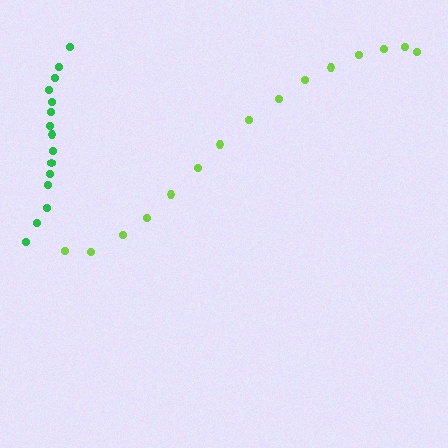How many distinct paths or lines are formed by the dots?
There are 2 distinct paths.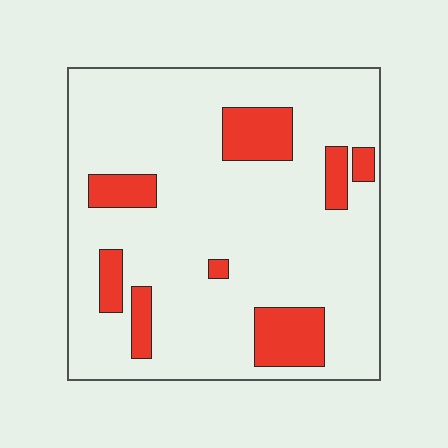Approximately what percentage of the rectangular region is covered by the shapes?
Approximately 15%.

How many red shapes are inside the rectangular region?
8.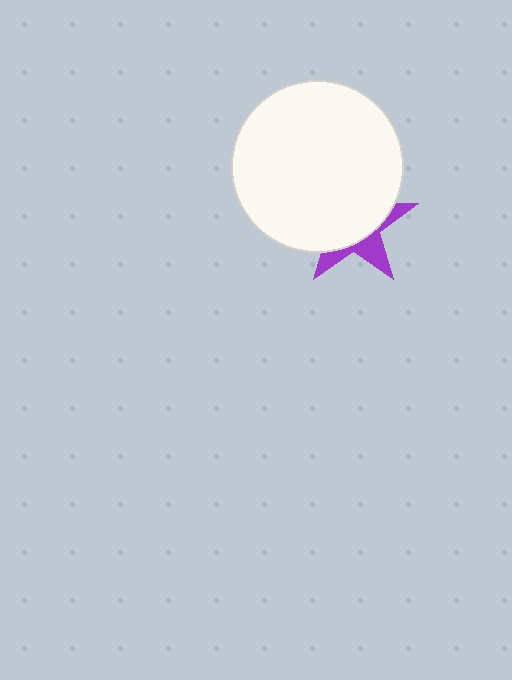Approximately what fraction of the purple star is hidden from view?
Roughly 67% of the purple star is hidden behind the white circle.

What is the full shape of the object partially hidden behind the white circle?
The partially hidden object is a purple star.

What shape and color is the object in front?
The object in front is a white circle.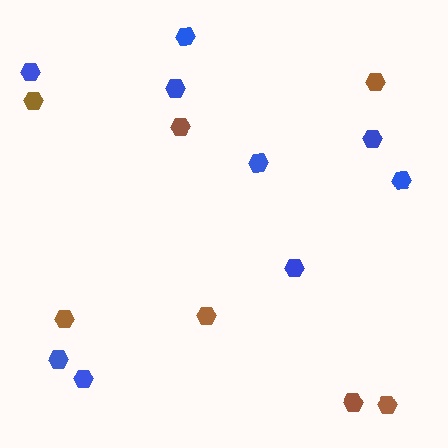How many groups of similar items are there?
There are 2 groups: one group of blue hexagons (9) and one group of brown hexagons (7).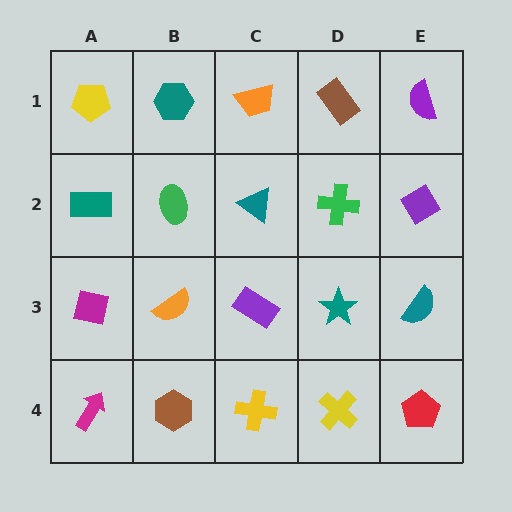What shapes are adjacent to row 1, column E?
A purple diamond (row 2, column E), a brown rectangle (row 1, column D).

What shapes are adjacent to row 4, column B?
An orange semicircle (row 3, column B), a magenta arrow (row 4, column A), a yellow cross (row 4, column C).